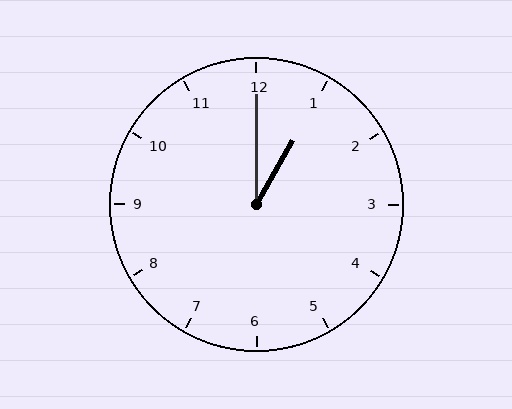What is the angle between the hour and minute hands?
Approximately 30 degrees.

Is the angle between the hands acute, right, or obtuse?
It is acute.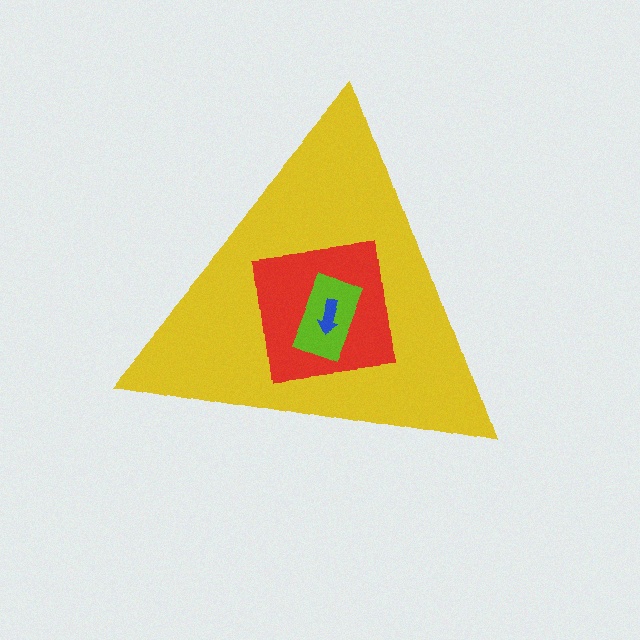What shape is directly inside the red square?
The lime rectangle.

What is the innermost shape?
The blue arrow.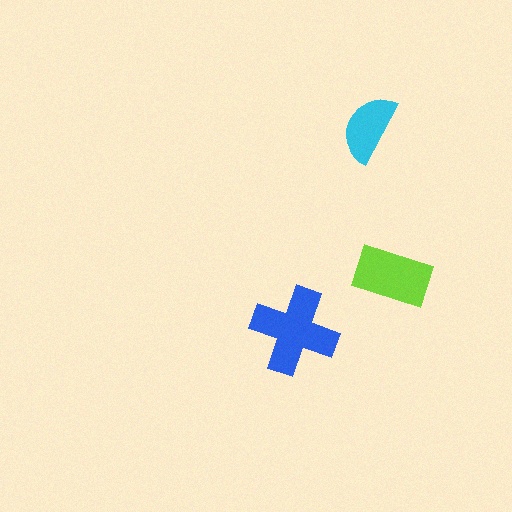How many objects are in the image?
There are 3 objects in the image.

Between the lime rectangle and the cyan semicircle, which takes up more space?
The lime rectangle.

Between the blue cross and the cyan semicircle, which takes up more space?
The blue cross.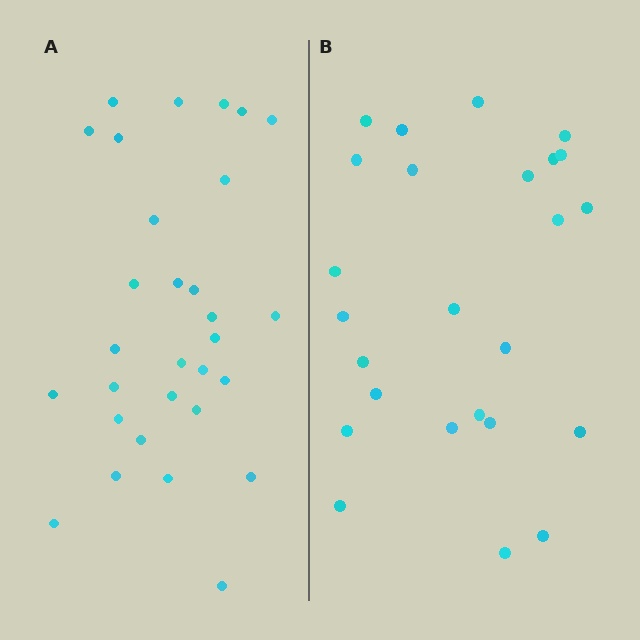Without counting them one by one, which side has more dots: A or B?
Region A (the left region) has more dots.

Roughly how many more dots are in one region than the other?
Region A has about 5 more dots than region B.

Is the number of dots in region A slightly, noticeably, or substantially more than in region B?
Region A has only slightly more — the two regions are fairly close. The ratio is roughly 1.2 to 1.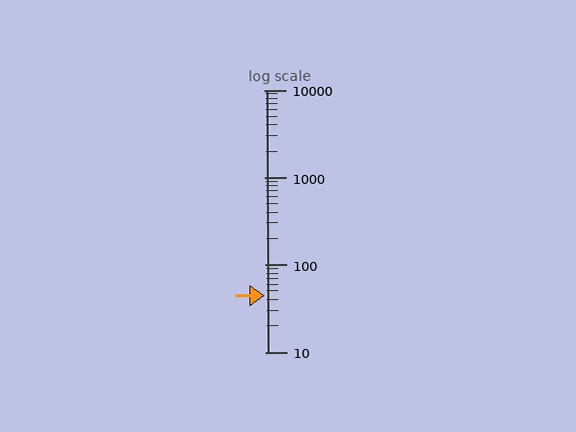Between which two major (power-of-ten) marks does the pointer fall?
The pointer is between 10 and 100.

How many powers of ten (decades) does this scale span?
The scale spans 3 decades, from 10 to 10000.